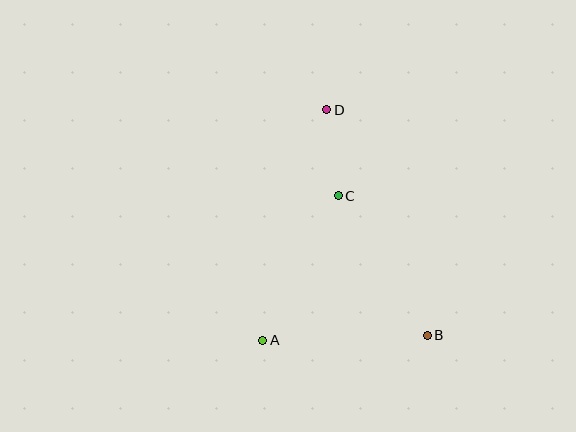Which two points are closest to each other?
Points C and D are closest to each other.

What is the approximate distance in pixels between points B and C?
The distance between B and C is approximately 166 pixels.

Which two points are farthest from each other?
Points B and D are farthest from each other.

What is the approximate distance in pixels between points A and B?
The distance between A and B is approximately 165 pixels.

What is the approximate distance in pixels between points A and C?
The distance between A and C is approximately 163 pixels.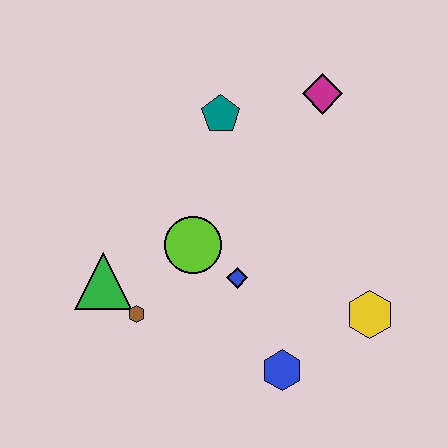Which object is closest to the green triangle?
The brown hexagon is closest to the green triangle.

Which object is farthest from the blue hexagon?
The magenta diamond is farthest from the blue hexagon.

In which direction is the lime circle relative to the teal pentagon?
The lime circle is below the teal pentagon.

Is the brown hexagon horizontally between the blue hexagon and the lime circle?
No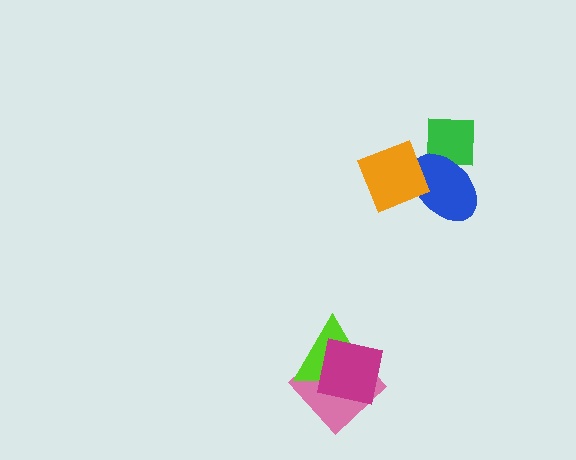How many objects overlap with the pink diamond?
2 objects overlap with the pink diamond.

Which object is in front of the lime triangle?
The magenta square is in front of the lime triangle.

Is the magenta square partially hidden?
No, no other shape covers it.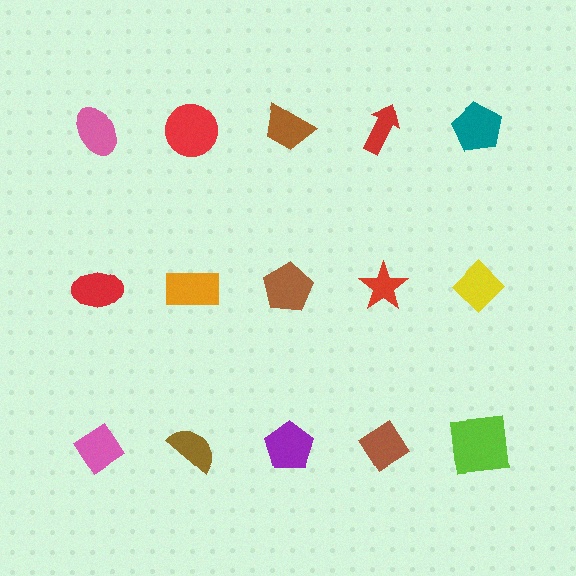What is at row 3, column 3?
A purple pentagon.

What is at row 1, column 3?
A brown trapezoid.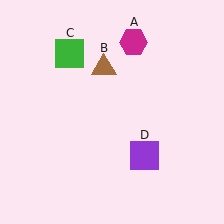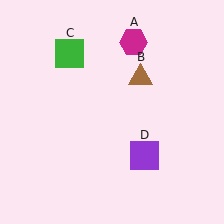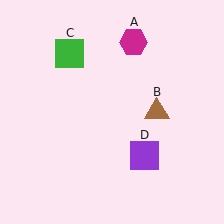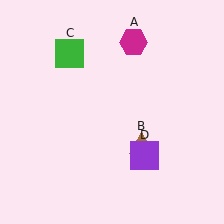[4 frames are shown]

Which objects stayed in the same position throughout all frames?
Magenta hexagon (object A) and green square (object C) and purple square (object D) remained stationary.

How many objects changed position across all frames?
1 object changed position: brown triangle (object B).